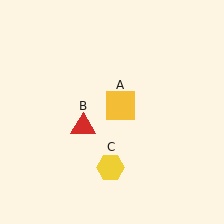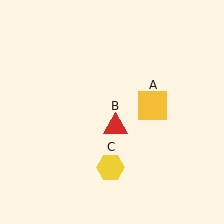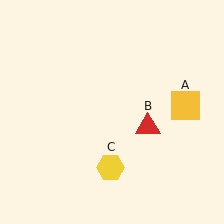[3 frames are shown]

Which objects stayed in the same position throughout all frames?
Yellow hexagon (object C) remained stationary.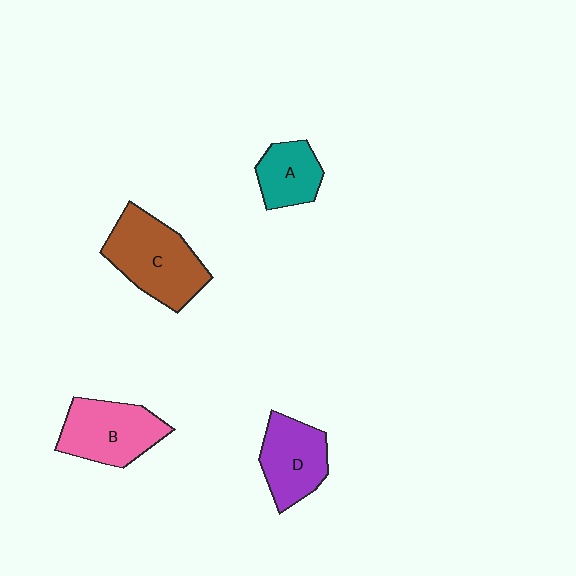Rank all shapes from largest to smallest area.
From largest to smallest: C (brown), B (pink), D (purple), A (teal).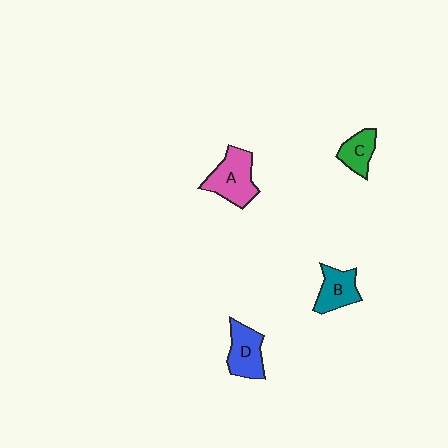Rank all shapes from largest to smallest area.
From largest to smallest: A (pink), D (blue), B (teal), C (green).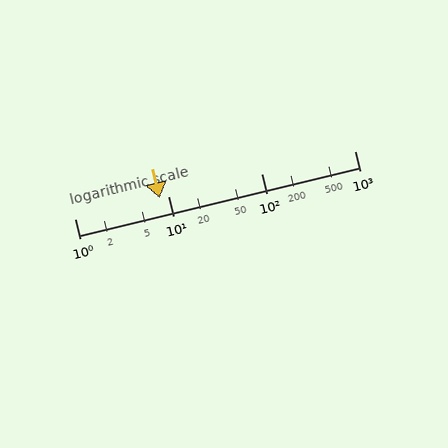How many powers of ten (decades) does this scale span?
The scale spans 3 decades, from 1 to 1000.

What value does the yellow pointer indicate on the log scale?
The pointer indicates approximately 8.1.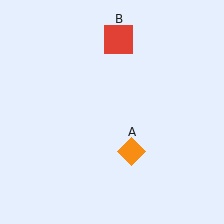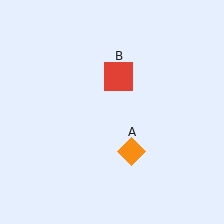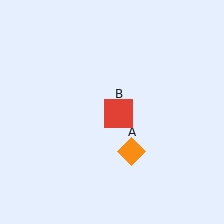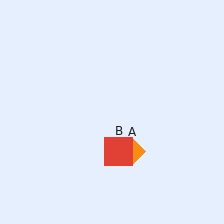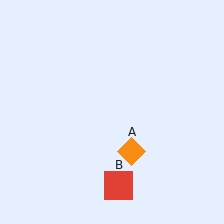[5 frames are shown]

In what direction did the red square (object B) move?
The red square (object B) moved down.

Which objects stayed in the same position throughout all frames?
Orange diamond (object A) remained stationary.